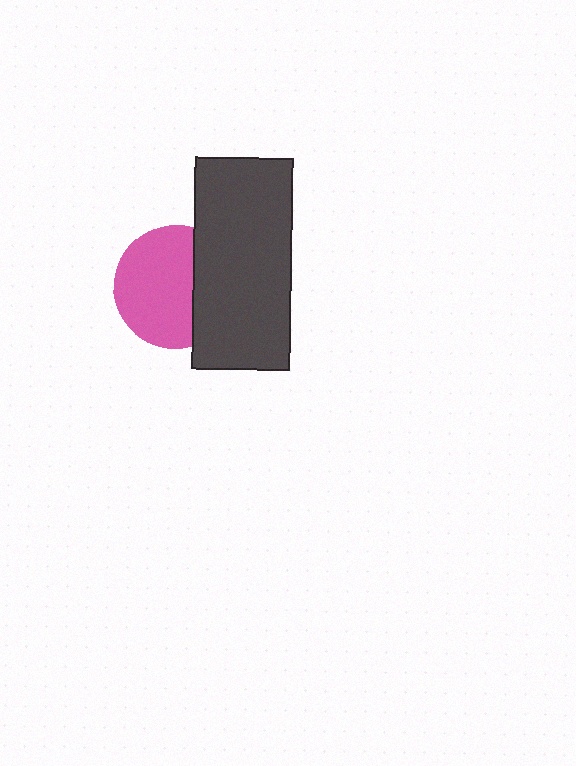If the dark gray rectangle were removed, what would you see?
You would see the complete pink circle.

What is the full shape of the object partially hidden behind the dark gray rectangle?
The partially hidden object is a pink circle.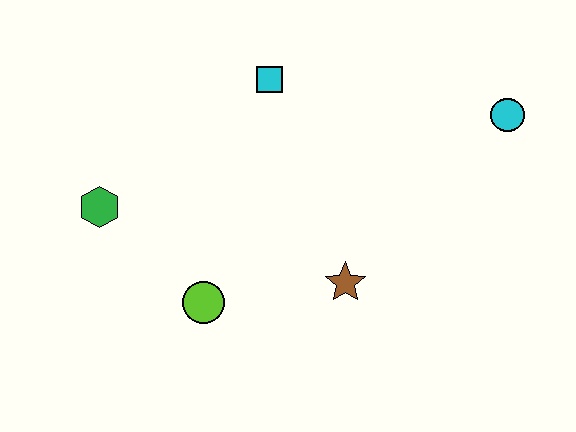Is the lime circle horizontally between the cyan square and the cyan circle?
No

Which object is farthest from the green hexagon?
The cyan circle is farthest from the green hexagon.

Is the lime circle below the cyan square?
Yes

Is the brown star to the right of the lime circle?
Yes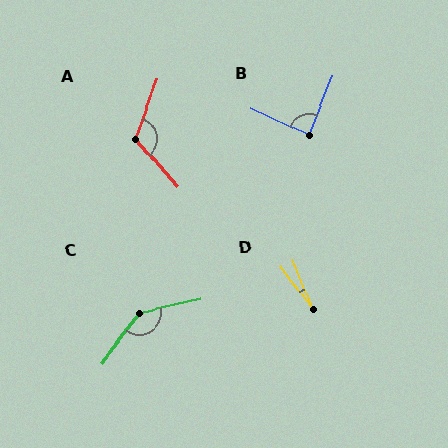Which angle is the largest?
C, at approximately 141 degrees.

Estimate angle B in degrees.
Approximately 87 degrees.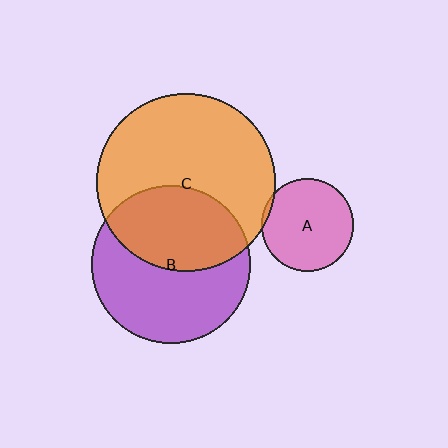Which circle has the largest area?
Circle C (orange).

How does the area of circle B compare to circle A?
Approximately 2.9 times.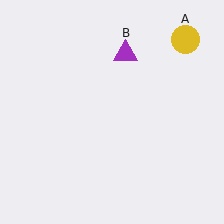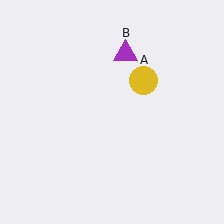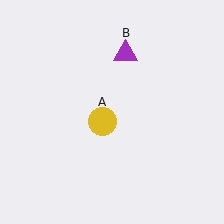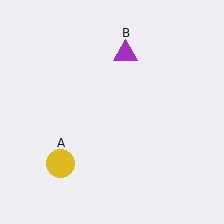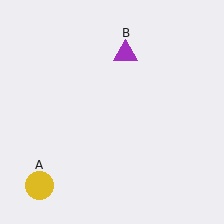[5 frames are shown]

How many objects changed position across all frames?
1 object changed position: yellow circle (object A).